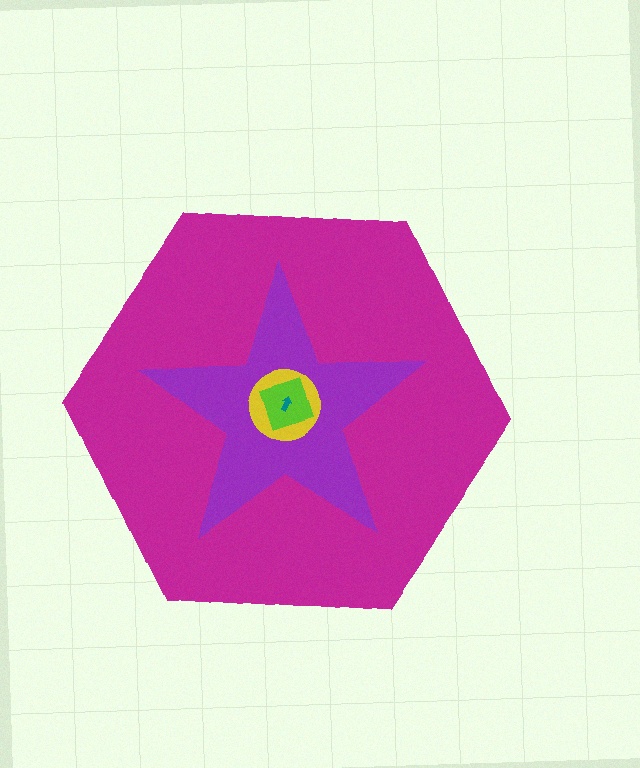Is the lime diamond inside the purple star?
Yes.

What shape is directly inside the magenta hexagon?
The purple star.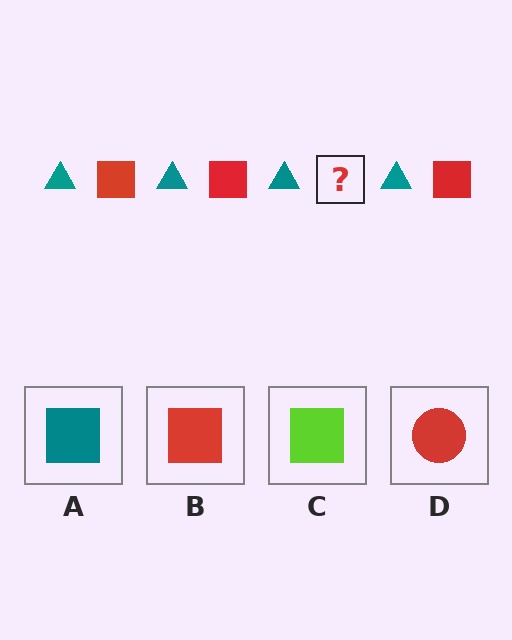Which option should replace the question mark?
Option B.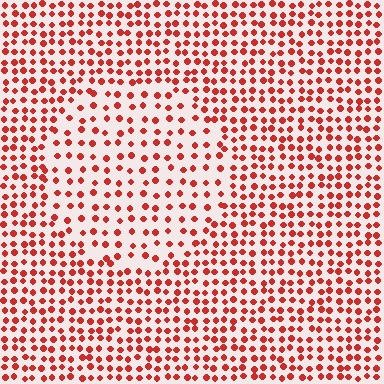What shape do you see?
I see a circle.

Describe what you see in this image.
The image contains small red elements arranged at two different densities. A circle-shaped region is visible where the elements are less densely packed than the surrounding area.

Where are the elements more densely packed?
The elements are more densely packed outside the circle boundary.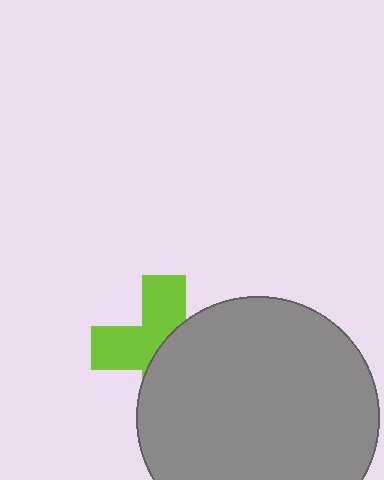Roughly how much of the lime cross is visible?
About half of it is visible (roughly 48%).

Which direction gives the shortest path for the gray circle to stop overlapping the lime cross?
Moving right gives the shortest separation.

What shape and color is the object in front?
The object in front is a gray circle.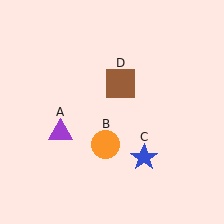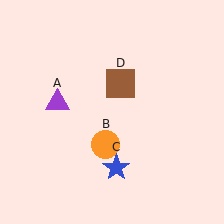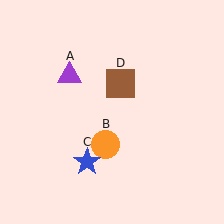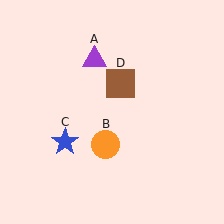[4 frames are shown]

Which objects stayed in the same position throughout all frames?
Orange circle (object B) and brown square (object D) remained stationary.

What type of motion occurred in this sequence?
The purple triangle (object A), blue star (object C) rotated clockwise around the center of the scene.